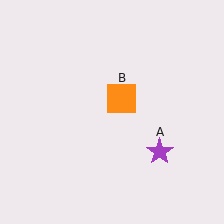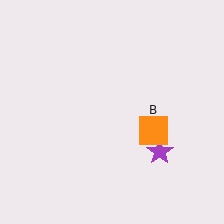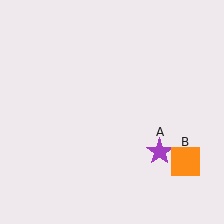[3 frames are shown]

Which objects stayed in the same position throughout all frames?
Purple star (object A) remained stationary.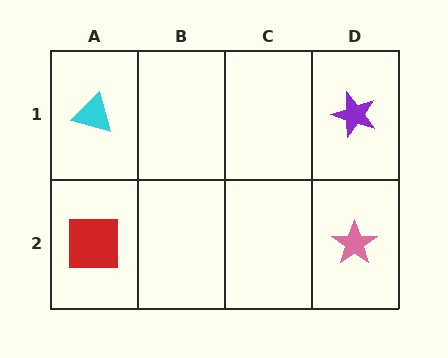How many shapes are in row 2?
2 shapes.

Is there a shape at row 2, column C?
No, that cell is empty.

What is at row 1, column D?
A purple star.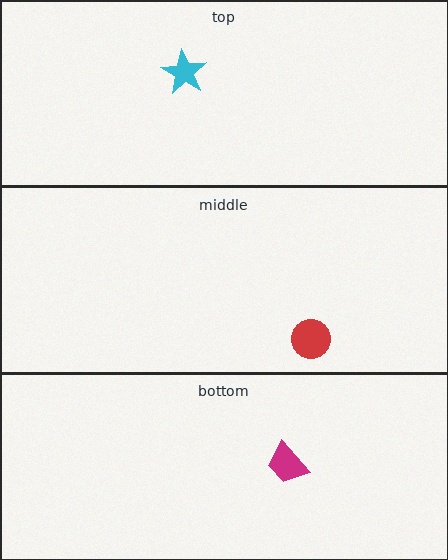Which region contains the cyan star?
The top region.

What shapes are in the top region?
The cyan star.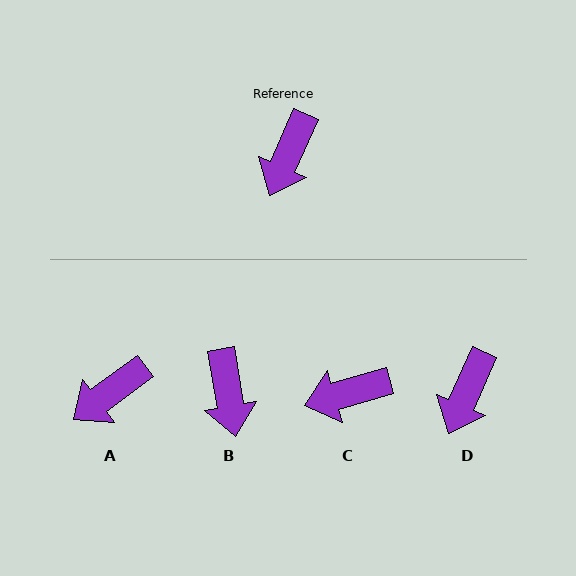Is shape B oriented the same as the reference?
No, it is off by about 34 degrees.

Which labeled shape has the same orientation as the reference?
D.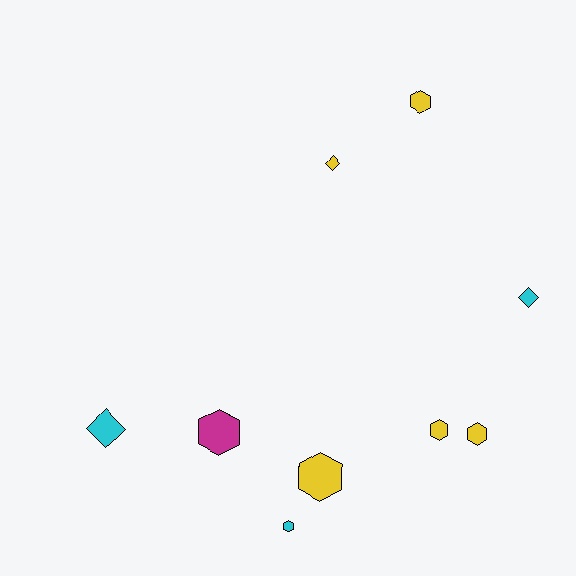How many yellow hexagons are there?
There are 4 yellow hexagons.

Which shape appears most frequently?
Hexagon, with 6 objects.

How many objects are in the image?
There are 9 objects.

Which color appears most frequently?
Yellow, with 5 objects.